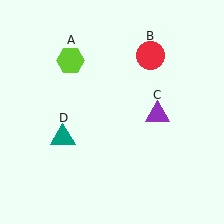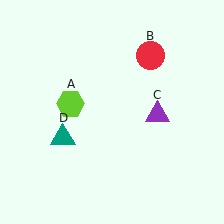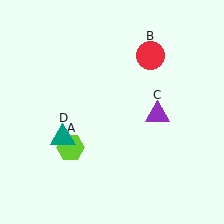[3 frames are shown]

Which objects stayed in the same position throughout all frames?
Red circle (object B) and purple triangle (object C) and teal triangle (object D) remained stationary.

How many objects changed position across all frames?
1 object changed position: lime hexagon (object A).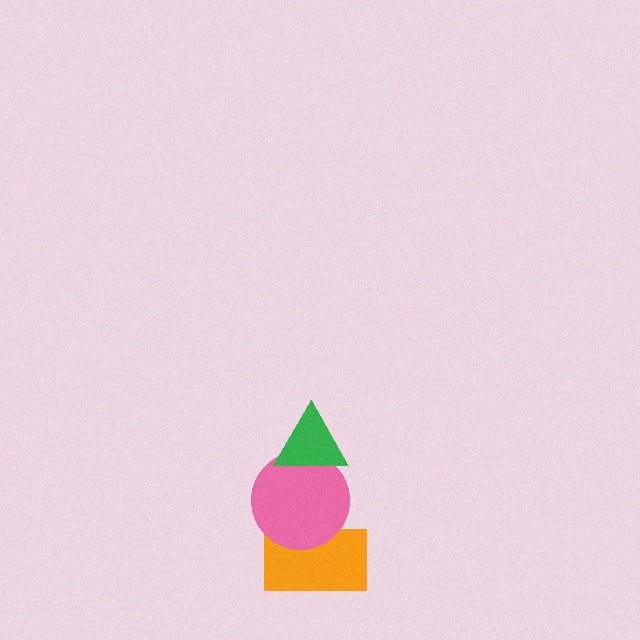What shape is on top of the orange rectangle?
The pink circle is on top of the orange rectangle.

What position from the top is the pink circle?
The pink circle is 2nd from the top.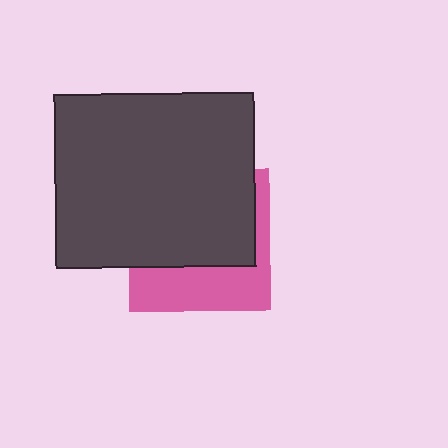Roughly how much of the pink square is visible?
A small part of it is visible (roughly 38%).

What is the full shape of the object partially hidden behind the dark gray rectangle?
The partially hidden object is a pink square.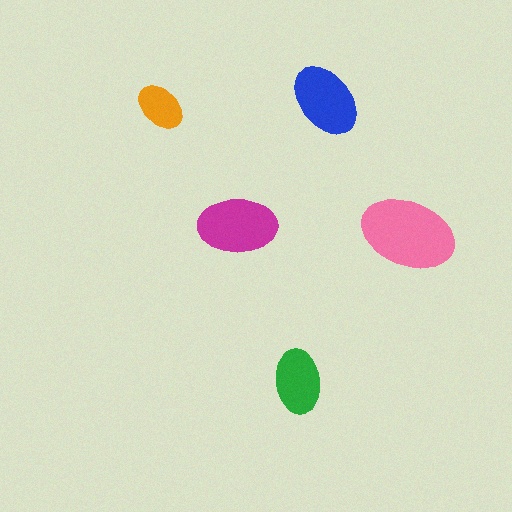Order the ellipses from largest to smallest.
the pink one, the magenta one, the blue one, the green one, the orange one.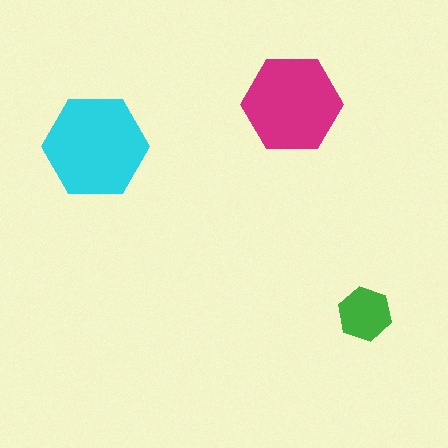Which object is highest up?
The magenta hexagon is topmost.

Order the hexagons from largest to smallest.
the cyan one, the magenta one, the green one.